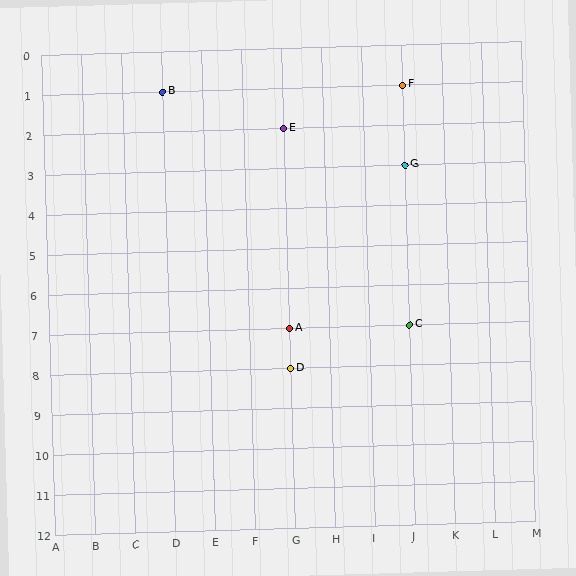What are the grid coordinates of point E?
Point E is at grid coordinates (G, 2).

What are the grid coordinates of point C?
Point C is at grid coordinates (J, 7).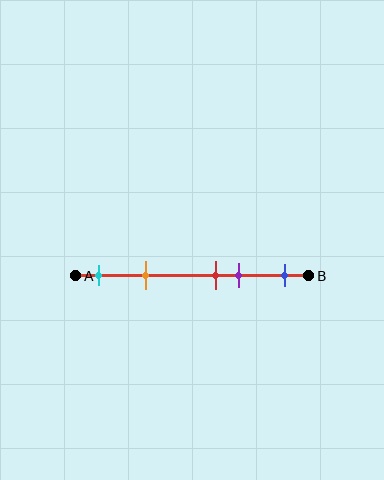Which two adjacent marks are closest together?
The red and purple marks are the closest adjacent pair.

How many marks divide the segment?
There are 5 marks dividing the segment.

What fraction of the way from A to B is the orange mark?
The orange mark is approximately 30% (0.3) of the way from A to B.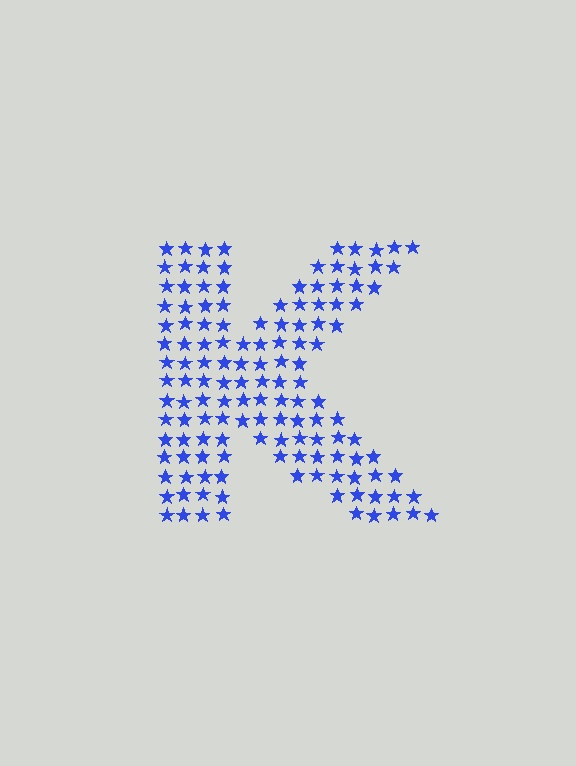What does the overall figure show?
The overall figure shows the letter K.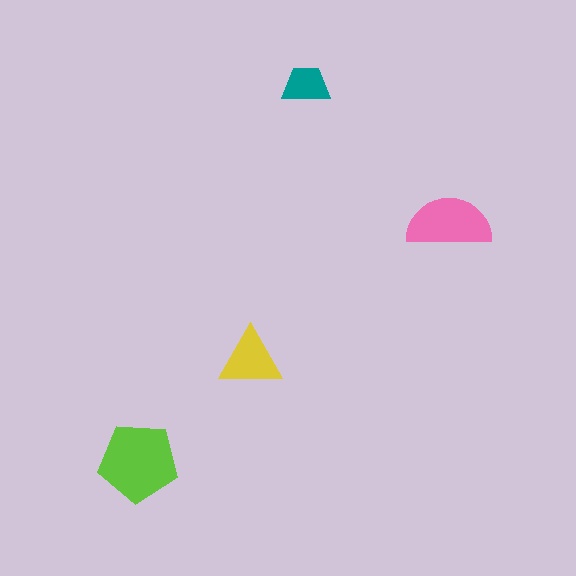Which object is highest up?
The teal trapezoid is topmost.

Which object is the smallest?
The teal trapezoid.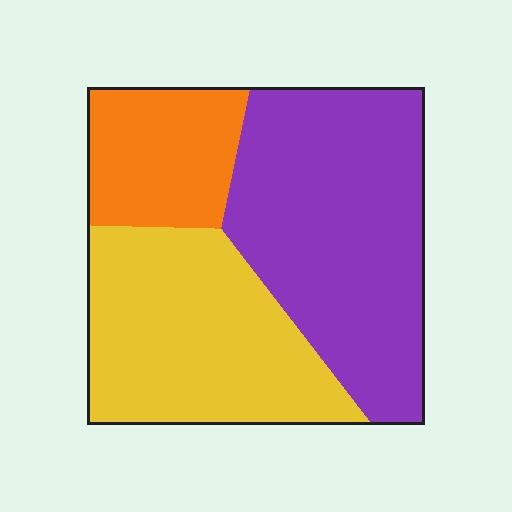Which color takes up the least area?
Orange, at roughly 20%.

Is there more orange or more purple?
Purple.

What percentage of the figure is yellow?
Yellow takes up about three eighths (3/8) of the figure.